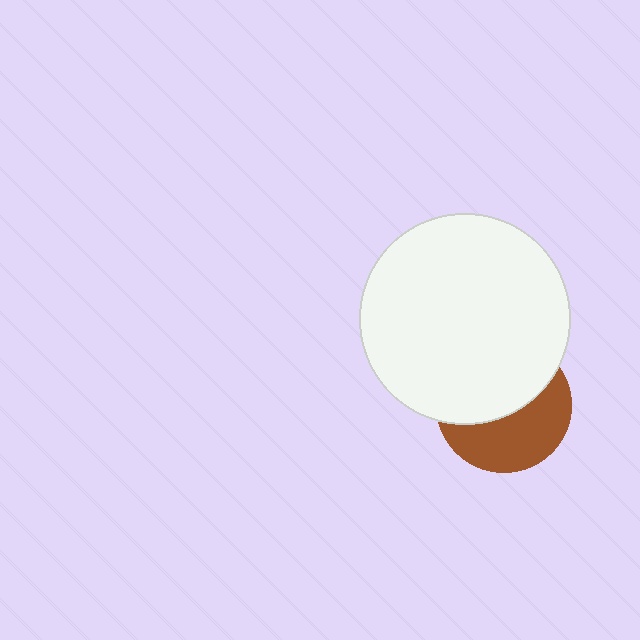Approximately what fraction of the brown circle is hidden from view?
Roughly 53% of the brown circle is hidden behind the white circle.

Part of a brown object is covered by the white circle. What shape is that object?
It is a circle.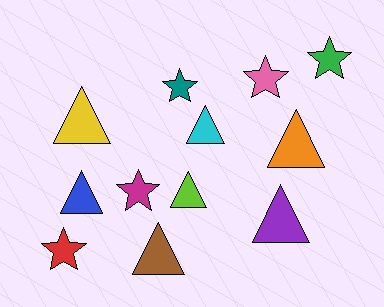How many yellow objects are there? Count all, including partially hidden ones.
There is 1 yellow object.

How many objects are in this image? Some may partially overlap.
There are 12 objects.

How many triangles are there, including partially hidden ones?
There are 7 triangles.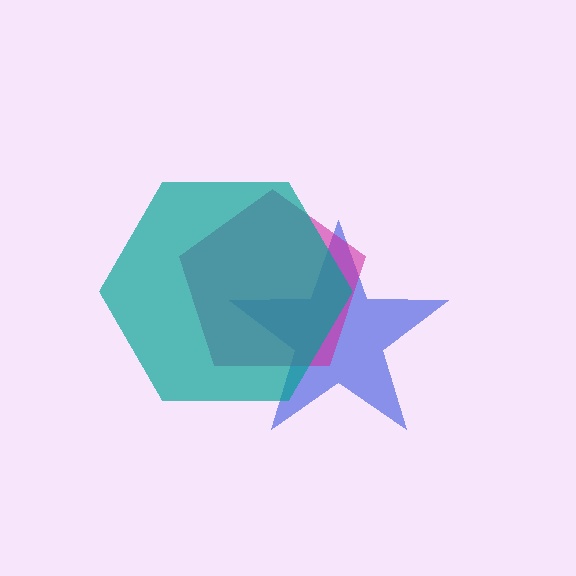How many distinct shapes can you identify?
There are 3 distinct shapes: a blue star, a magenta pentagon, a teal hexagon.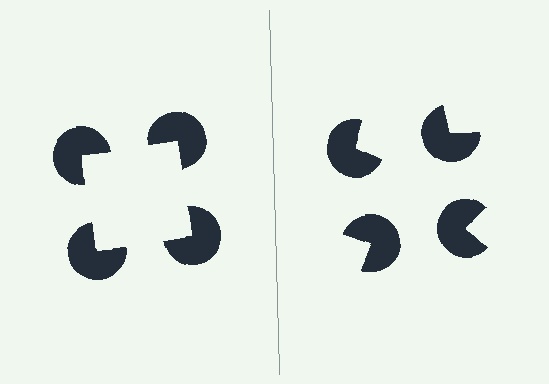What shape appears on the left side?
An illusory square.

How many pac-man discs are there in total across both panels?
8 — 4 on each side.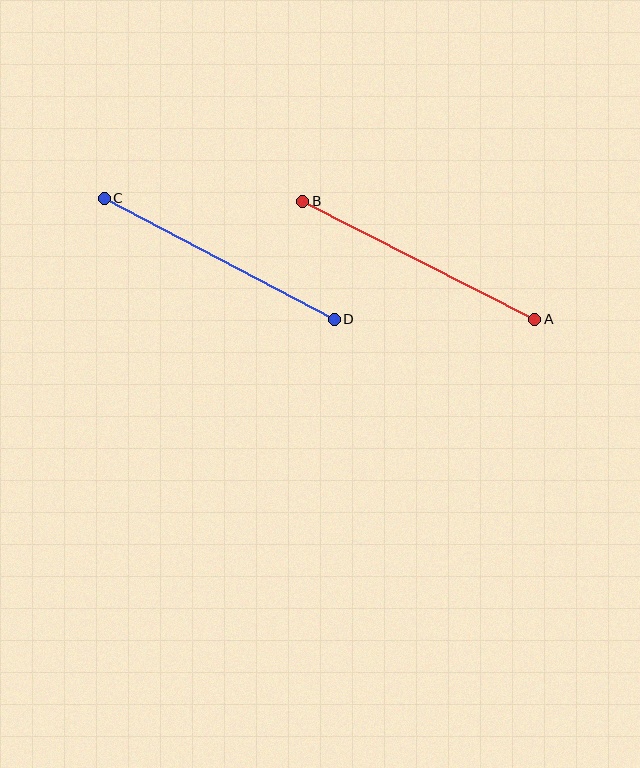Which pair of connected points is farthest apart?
Points A and B are farthest apart.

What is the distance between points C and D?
The distance is approximately 260 pixels.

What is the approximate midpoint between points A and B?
The midpoint is at approximately (419, 260) pixels.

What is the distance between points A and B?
The distance is approximately 260 pixels.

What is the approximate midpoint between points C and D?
The midpoint is at approximately (219, 259) pixels.